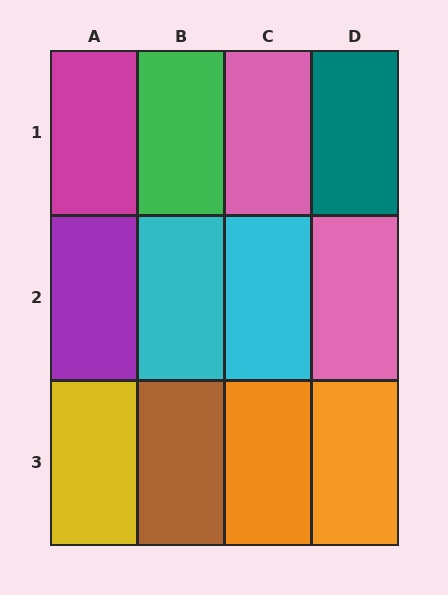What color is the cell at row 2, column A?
Purple.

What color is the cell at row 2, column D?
Pink.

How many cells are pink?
2 cells are pink.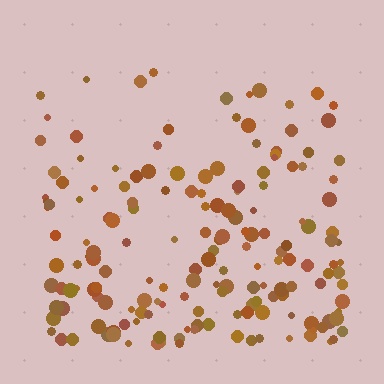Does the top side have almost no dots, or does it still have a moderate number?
Still a moderate number, just noticeably fewer than the bottom.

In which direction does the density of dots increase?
From top to bottom, with the bottom side densest.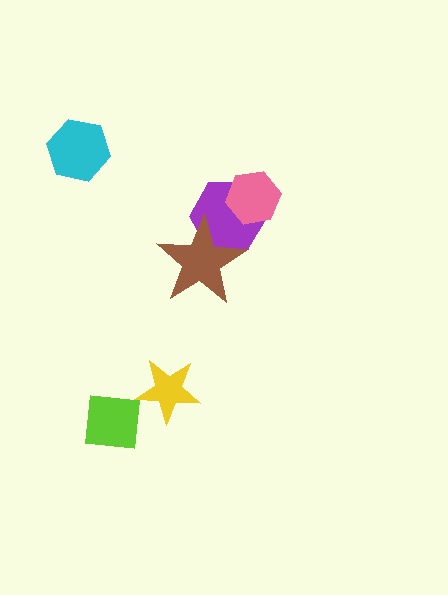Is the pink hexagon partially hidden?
No, no other shape covers it.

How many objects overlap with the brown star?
1 object overlaps with the brown star.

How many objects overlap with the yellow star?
0 objects overlap with the yellow star.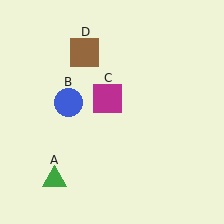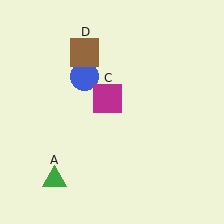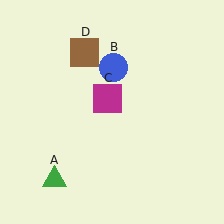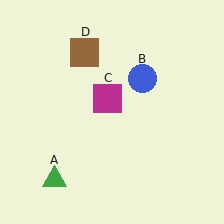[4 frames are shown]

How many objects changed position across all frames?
1 object changed position: blue circle (object B).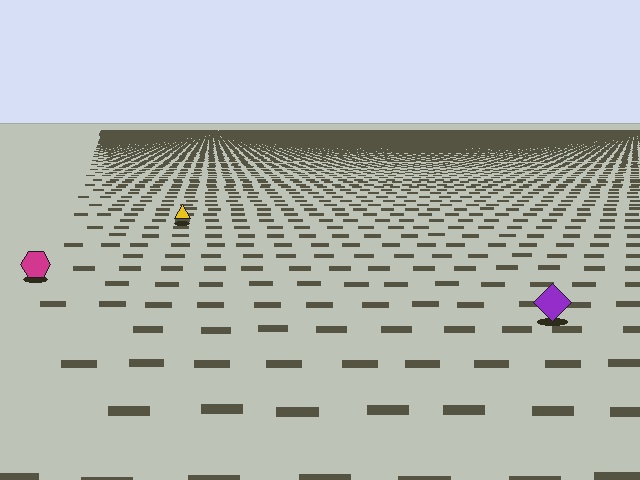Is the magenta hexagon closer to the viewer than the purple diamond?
No. The purple diamond is closer — you can tell from the texture gradient: the ground texture is coarser near it.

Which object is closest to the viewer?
The purple diamond is closest. The texture marks near it are larger and more spread out.